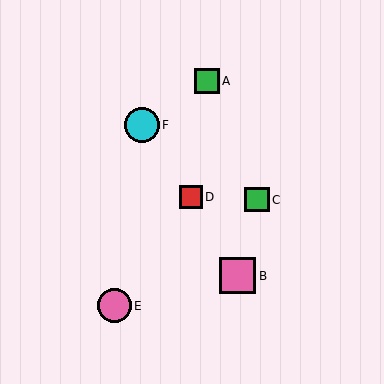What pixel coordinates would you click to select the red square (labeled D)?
Click at (191, 197) to select the red square D.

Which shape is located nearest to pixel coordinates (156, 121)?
The cyan circle (labeled F) at (142, 125) is nearest to that location.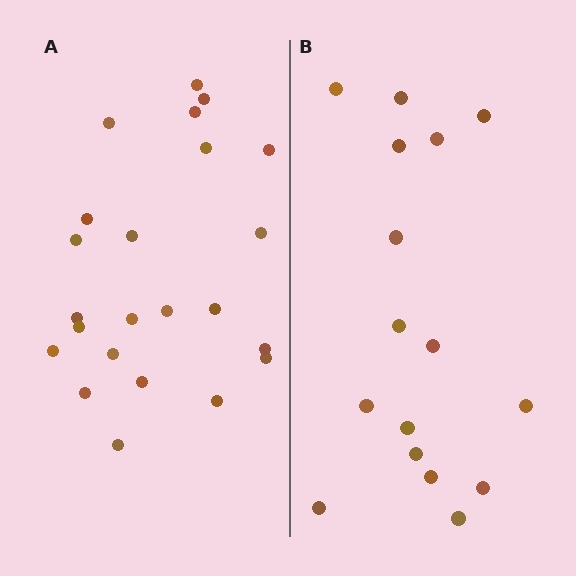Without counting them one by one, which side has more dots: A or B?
Region A (the left region) has more dots.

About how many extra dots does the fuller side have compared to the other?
Region A has roughly 8 or so more dots than region B.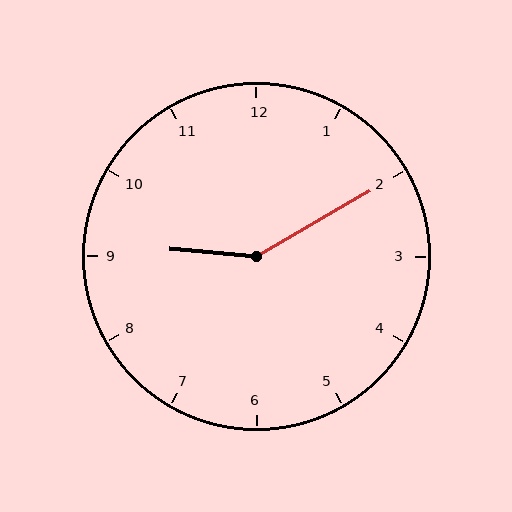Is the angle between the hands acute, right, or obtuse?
It is obtuse.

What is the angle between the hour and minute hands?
Approximately 145 degrees.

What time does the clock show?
9:10.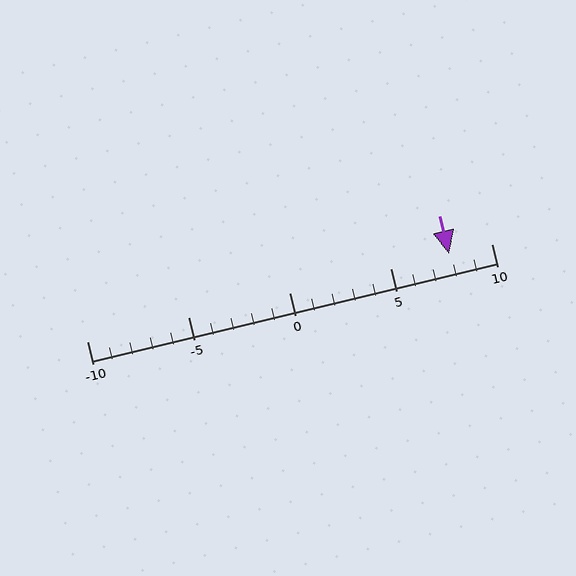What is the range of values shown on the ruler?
The ruler shows values from -10 to 10.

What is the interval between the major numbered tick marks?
The major tick marks are spaced 5 units apart.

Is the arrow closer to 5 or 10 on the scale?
The arrow is closer to 10.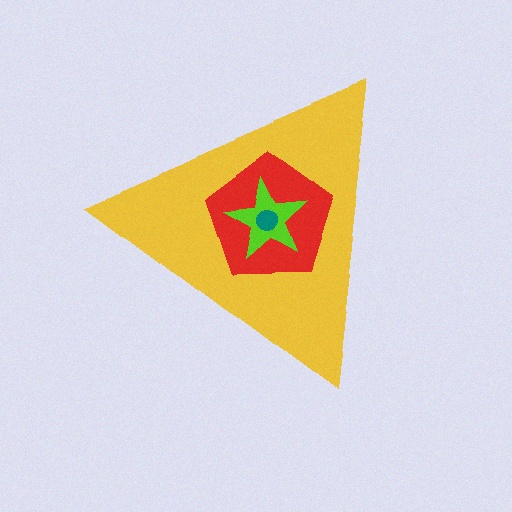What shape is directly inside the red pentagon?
The lime star.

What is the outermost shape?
The yellow triangle.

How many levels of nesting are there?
4.